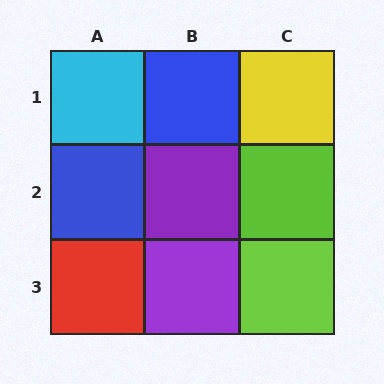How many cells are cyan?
1 cell is cyan.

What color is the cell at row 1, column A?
Cyan.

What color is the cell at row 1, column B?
Blue.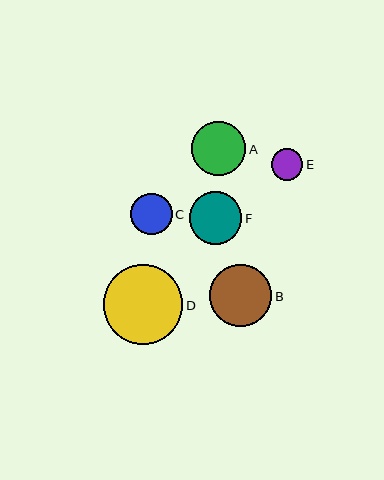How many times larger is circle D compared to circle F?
Circle D is approximately 1.5 times the size of circle F.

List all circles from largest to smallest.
From largest to smallest: D, B, A, F, C, E.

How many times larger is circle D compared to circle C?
Circle D is approximately 1.9 times the size of circle C.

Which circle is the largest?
Circle D is the largest with a size of approximately 79 pixels.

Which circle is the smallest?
Circle E is the smallest with a size of approximately 32 pixels.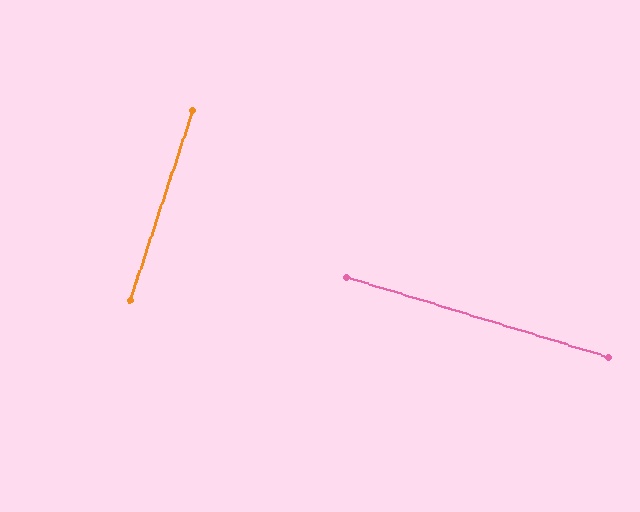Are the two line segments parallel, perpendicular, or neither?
Perpendicular — they meet at approximately 89°.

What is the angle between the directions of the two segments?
Approximately 89 degrees.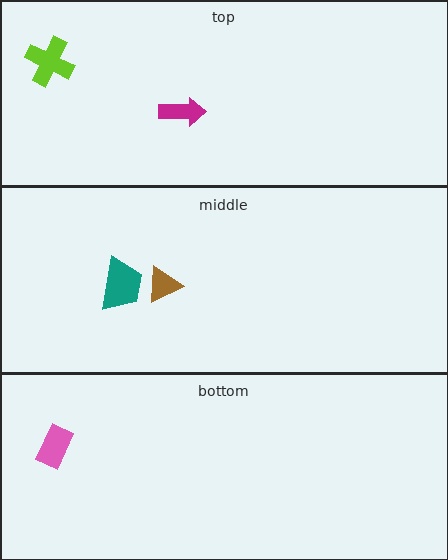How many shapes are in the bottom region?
1.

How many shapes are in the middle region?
2.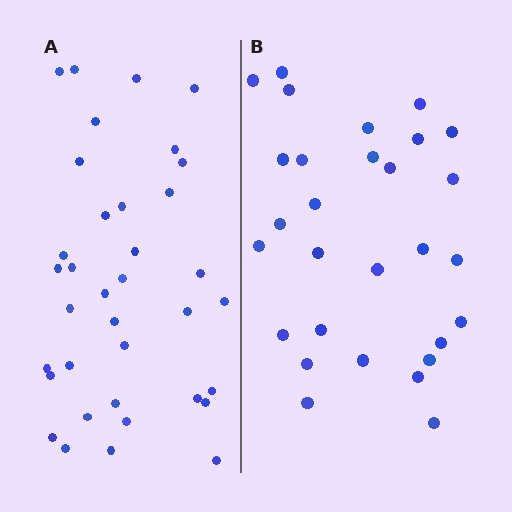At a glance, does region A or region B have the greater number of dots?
Region A (the left region) has more dots.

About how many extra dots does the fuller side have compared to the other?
Region A has roughly 8 or so more dots than region B.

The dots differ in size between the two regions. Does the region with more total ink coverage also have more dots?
No. Region B has more total ink coverage because its dots are larger, but region A actually contains more individual dots. Total area can be misleading — the number of items is what matters here.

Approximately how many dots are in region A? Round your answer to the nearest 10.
About 40 dots. (The exact count is 36, which rounds to 40.)